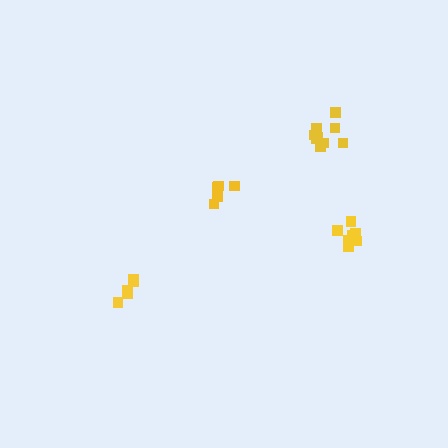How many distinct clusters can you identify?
There are 4 distinct clusters.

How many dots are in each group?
Group 1: 5 dots, Group 2: 5 dots, Group 3: 9 dots, Group 4: 7 dots (26 total).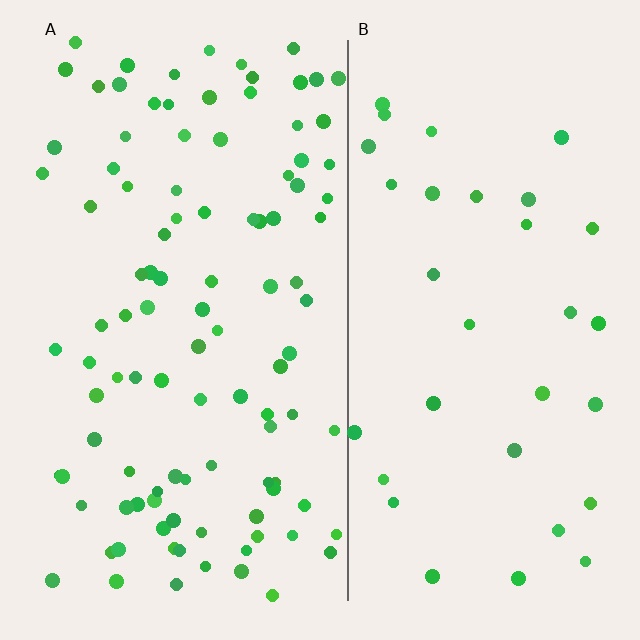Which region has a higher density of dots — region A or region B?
A (the left).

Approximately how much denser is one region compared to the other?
Approximately 3.1× — region A over region B.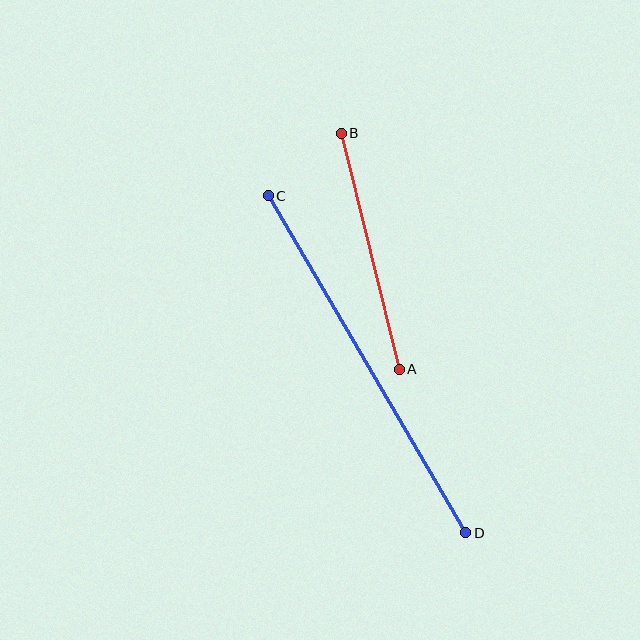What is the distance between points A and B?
The distance is approximately 243 pixels.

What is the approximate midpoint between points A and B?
The midpoint is at approximately (370, 251) pixels.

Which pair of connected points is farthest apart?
Points C and D are farthest apart.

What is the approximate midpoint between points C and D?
The midpoint is at approximately (367, 364) pixels.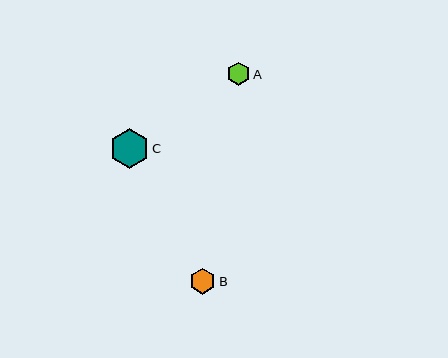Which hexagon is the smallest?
Hexagon A is the smallest with a size of approximately 23 pixels.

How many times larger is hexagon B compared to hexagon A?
Hexagon B is approximately 1.1 times the size of hexagon A.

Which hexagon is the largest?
Hexagon C is the largest with a size of approximately 39 pixels.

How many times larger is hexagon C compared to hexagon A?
Hexagon C is approximately 1.7 times the size of hexagon A.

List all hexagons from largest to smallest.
From largest to smallest: C, B, A.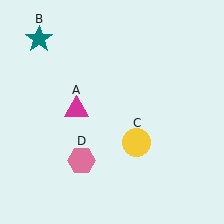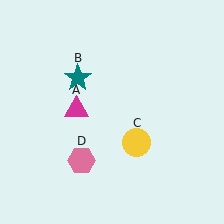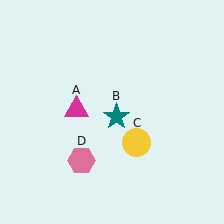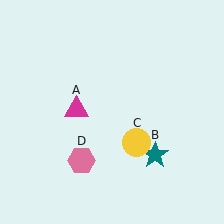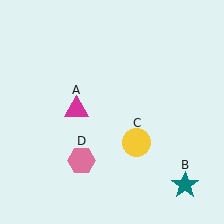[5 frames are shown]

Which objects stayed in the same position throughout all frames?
Magenta triangle (object A) and yellow circle (object C) and pink hexagon (object D) remained stationary.